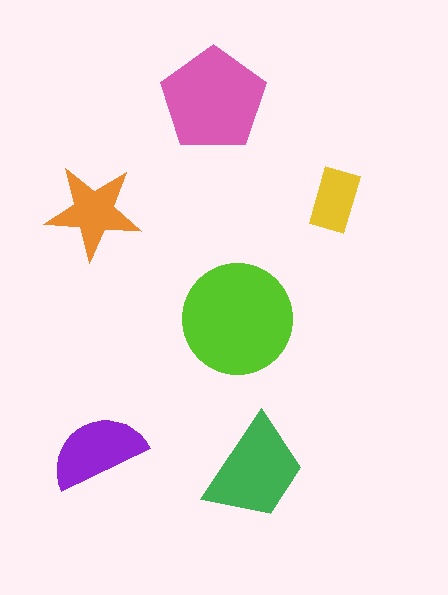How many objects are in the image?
There are 6 objects in the image.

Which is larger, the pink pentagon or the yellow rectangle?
The pink pentagon.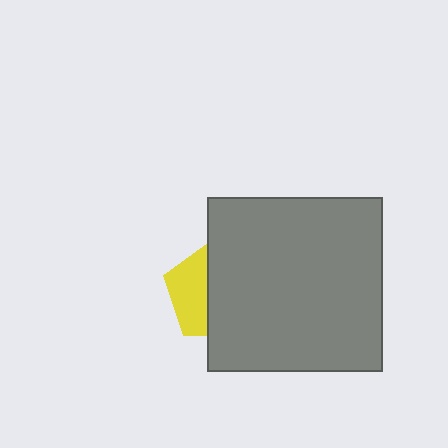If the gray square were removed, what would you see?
You would see the complete yellow pentagon.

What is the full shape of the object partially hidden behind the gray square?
The partially hidden object is a yellow pentagon.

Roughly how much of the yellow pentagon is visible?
A small part of it is visible (roughly 40%).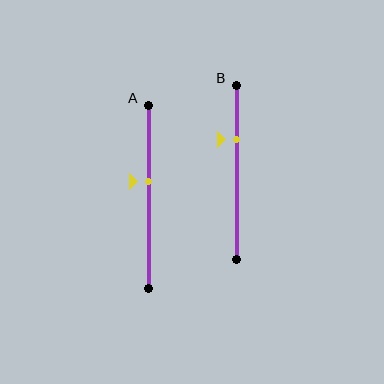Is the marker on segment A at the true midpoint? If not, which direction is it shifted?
No, the marker on segment A is shifted upward by about 9% of the segment length.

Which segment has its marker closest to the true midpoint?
Segment A has its marker closest to the true midpoint.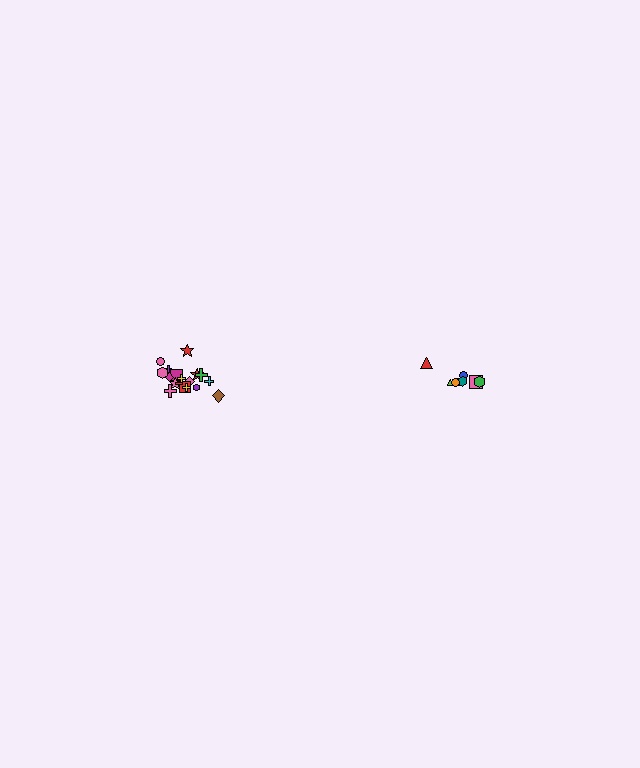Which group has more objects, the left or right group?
The left group.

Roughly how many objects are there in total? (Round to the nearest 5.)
Roughly 25 objects in total.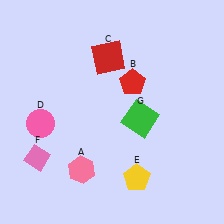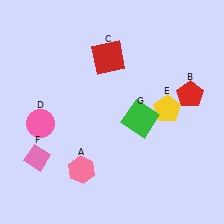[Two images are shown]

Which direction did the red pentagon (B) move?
The red pentagon (B) moved right.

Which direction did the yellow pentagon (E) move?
The yellow pentagon (E) moved up.